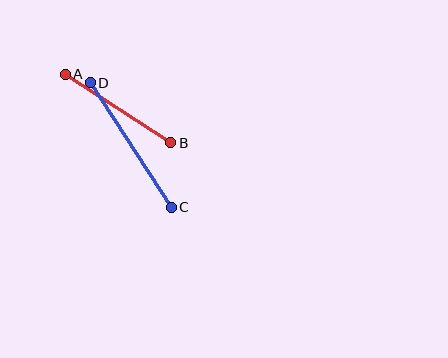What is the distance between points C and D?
The distance is approximately 149 pixels.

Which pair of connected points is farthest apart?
Points C and D are farthest apart.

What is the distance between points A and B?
The distance is approximately 126 pixels.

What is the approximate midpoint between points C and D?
The midpoint is at approximately (131, 145) pixels.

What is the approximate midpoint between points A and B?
The midpoint is at approximately (118, 109) pixels.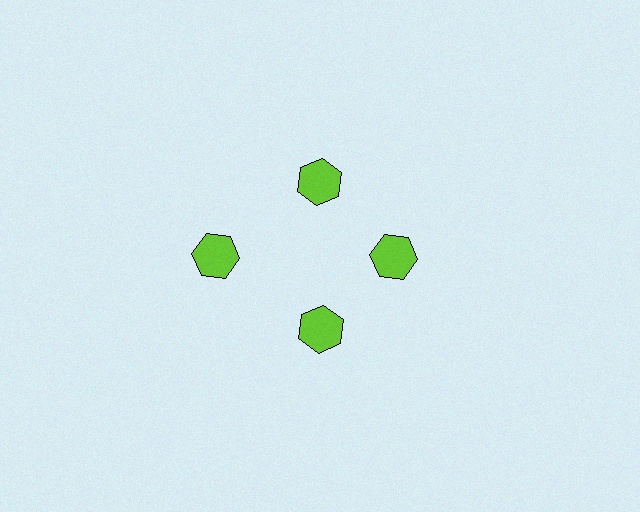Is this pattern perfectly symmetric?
No. The 4 lime hexagons are arranged in a ring, but one element near the 9 o'clock position is pushed outward from the center, breaking the 4-fold rotational symmetry.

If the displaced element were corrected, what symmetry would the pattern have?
It would have 4-fold rotational symmetry — the pattern would map onto itself every 90 degrees.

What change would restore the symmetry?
The symmetry would be restored by moving it inward, back onto the ring so that all 4 hexagons sit at equal angles and equal distance from the center.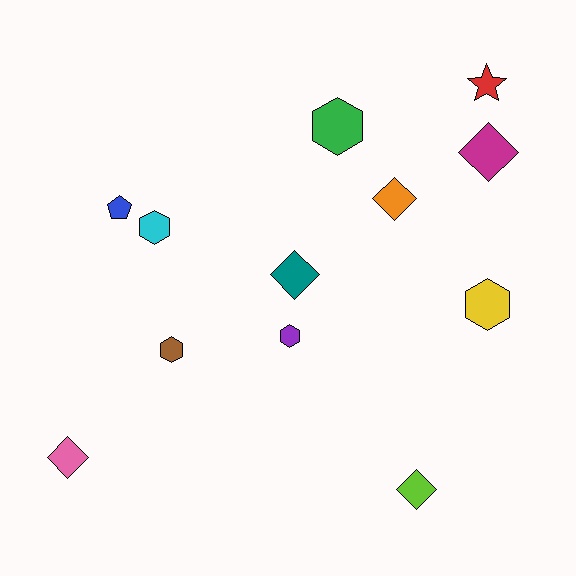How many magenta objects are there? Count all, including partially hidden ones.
There is 1 magenta object.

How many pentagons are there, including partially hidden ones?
There is 1 pentagon.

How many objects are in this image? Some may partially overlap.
There are 12 objects.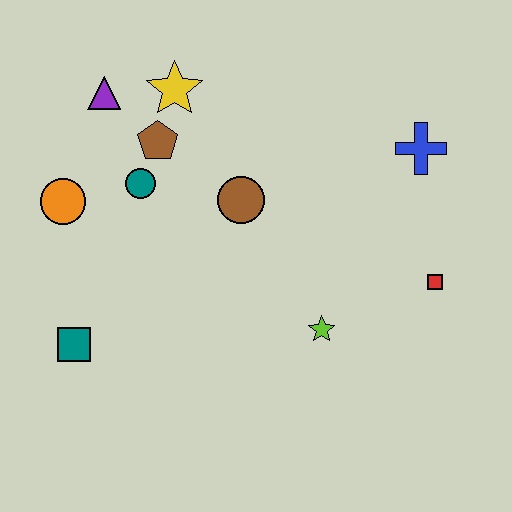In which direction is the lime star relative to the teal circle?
The lime star is to the right of the teal circle.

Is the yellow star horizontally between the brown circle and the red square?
No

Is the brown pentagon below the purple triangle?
Yes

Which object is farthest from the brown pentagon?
The red square is farthest from the brown pentagon.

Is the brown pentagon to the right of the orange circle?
Yes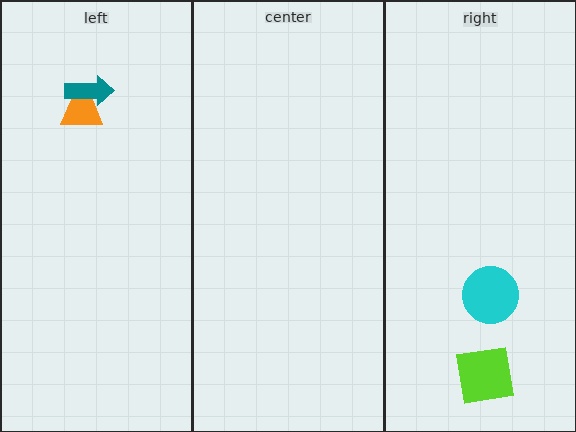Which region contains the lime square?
The right region.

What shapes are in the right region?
The lime square, the cyan circle.